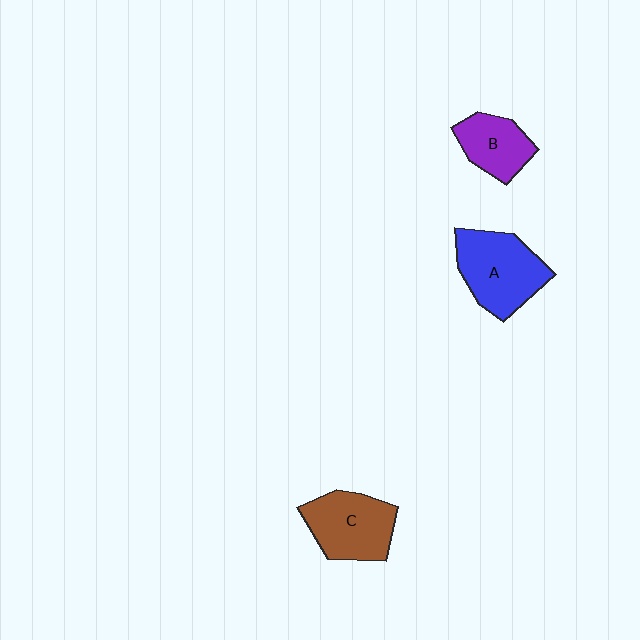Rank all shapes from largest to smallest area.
From largest to smallest: A (blue), C (brown), B (purple).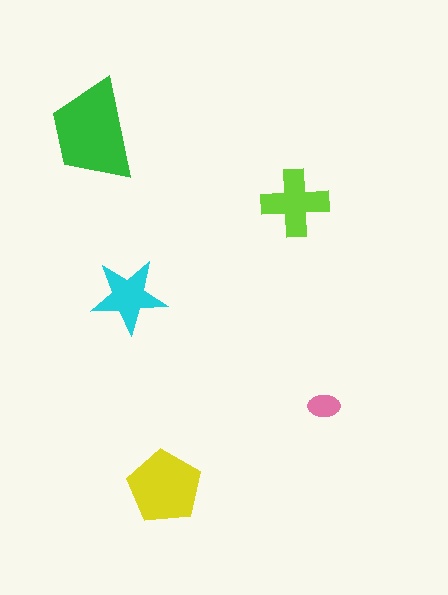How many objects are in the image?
There are 5 objects in the image.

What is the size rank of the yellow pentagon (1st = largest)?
2nd.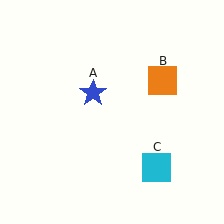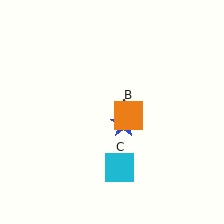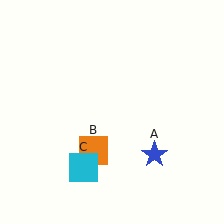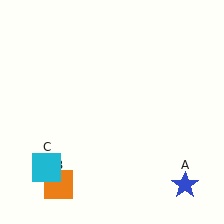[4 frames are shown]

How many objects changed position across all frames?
3 objects changed position: blue star (object A), orange square (object B), cyan square (object C).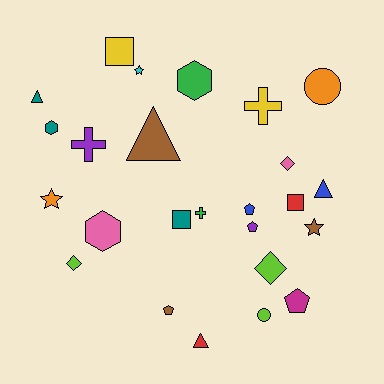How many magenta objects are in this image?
There is 1 magenta object.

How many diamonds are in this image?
There are 3 diamonds.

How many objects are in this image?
There are 25 objects.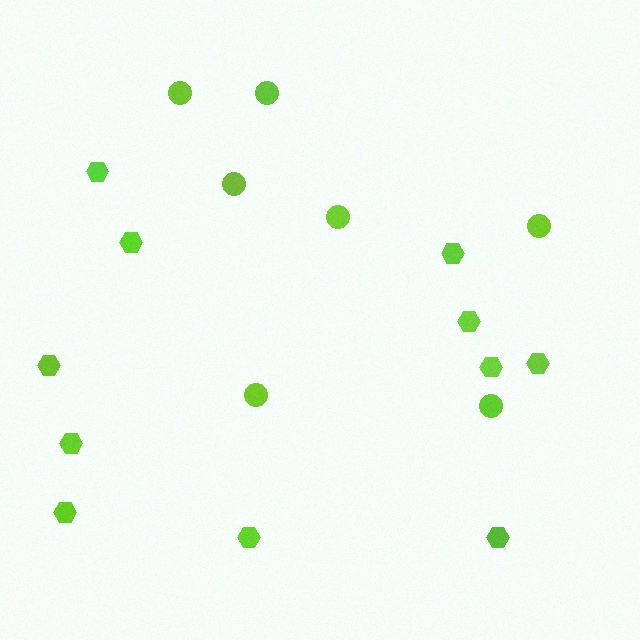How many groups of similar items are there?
There are 2 groups: one group of circles (7) and one group of hexagons (11).